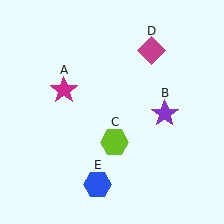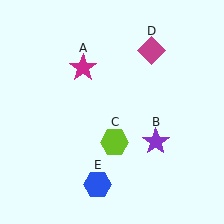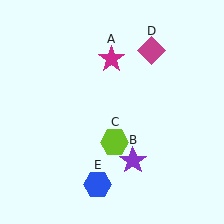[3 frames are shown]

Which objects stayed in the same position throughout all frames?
Lime hexagon (object C) and magenta diamond (object D) and blue hexagon (object E) remained stationary.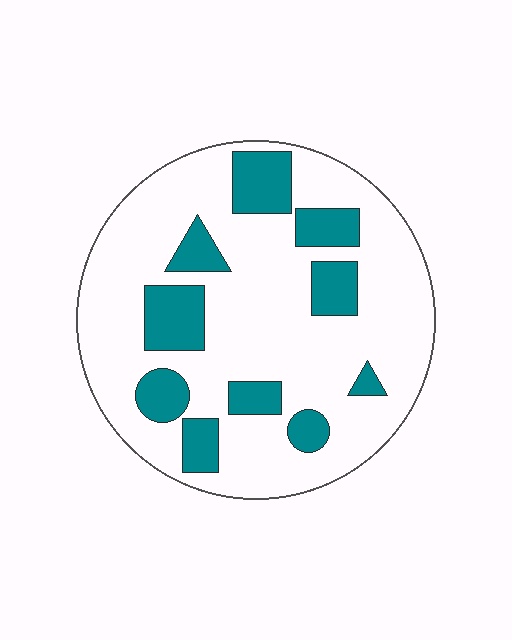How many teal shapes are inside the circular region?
10.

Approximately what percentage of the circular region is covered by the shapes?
Approximately 25%.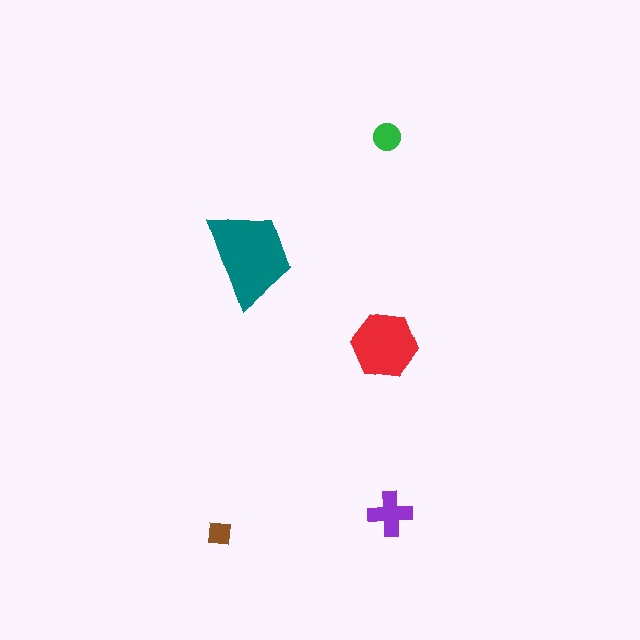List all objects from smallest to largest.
The brown square, the green circle, the purple cross, the red hexagon, the teal trapezoid.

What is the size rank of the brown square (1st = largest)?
5th.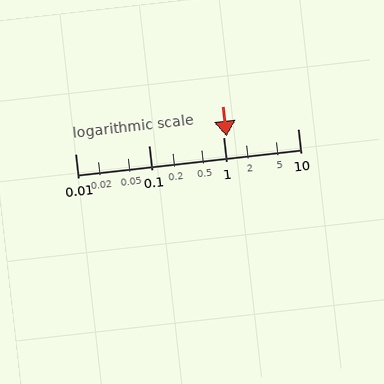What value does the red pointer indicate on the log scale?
The pointer indicates approximately 1.1.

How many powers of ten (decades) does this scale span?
The scale spans 3 decades, from 0.01 to 10.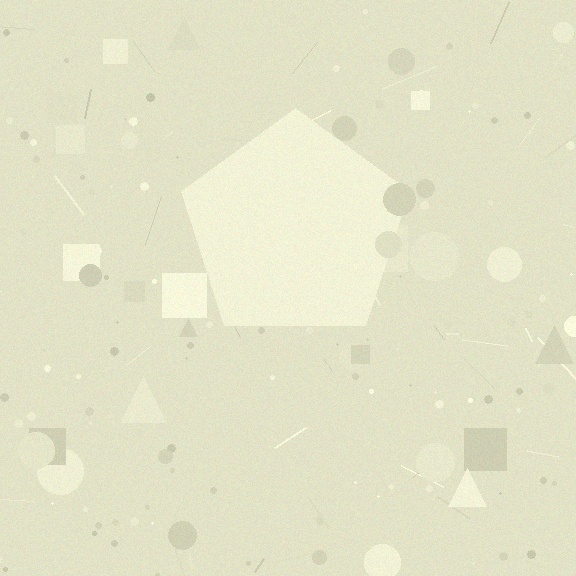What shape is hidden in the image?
A pentagon is hidden in the image.